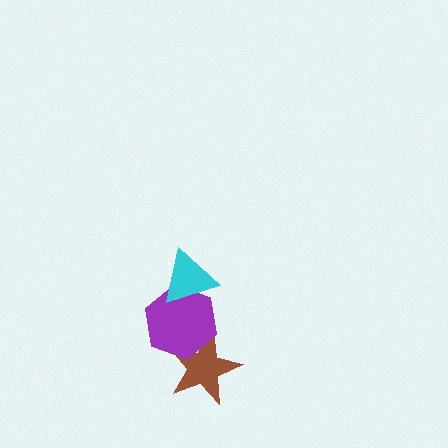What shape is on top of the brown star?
The purple hexagon is on top of the brown star.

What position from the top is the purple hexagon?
The purple hexagon is 2nd from the top.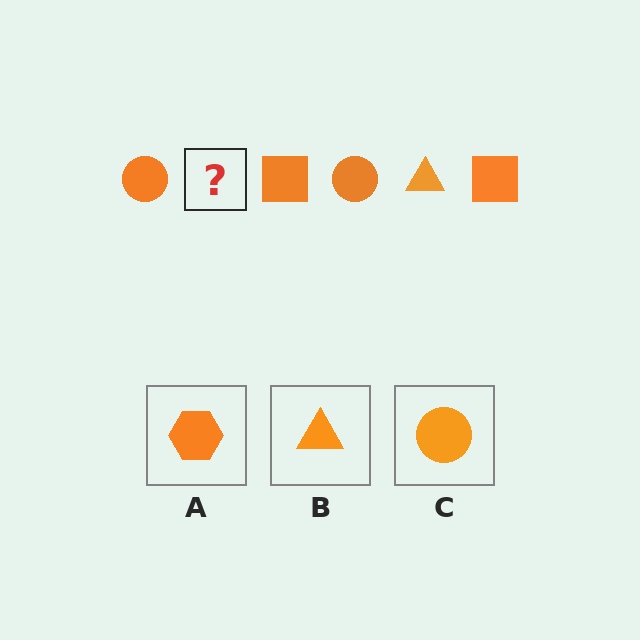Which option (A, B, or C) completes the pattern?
B.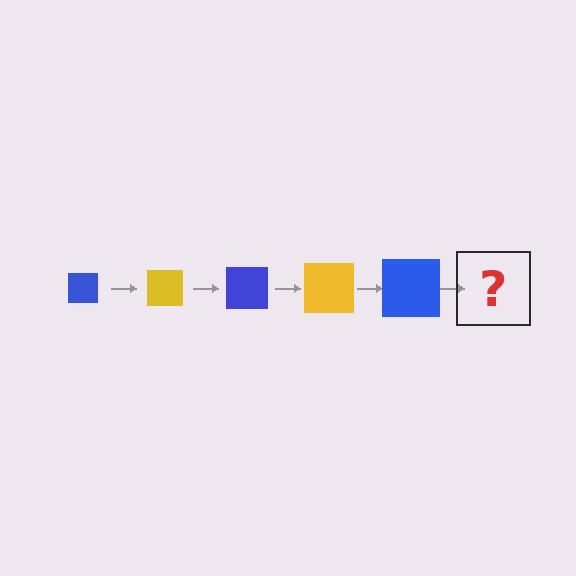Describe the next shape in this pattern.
It should be a yellow square, larger than the previous one.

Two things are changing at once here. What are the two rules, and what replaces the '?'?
The two rules are that the square grows larger each step and the color cycles through blue and yellow. The '?' should be a yellow square, larger than the previous one.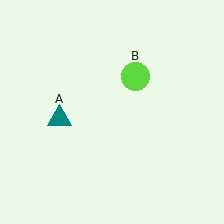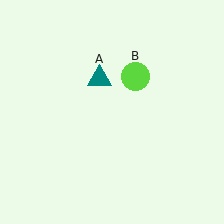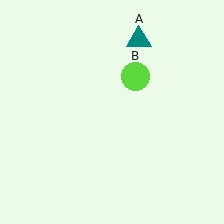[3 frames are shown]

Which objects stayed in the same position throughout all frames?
Lime circle (object B) remained stationary.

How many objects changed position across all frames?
1 object changed position: teal triangle (object A).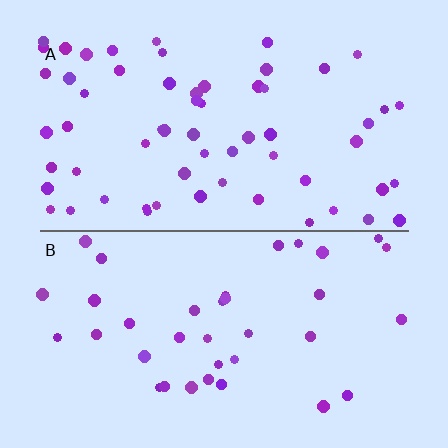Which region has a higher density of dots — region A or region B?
A (the top).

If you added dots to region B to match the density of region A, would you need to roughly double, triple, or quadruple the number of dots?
Approximately double.